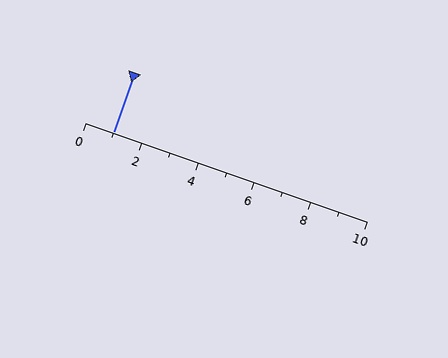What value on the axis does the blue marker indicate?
The marker indicates approximately 1.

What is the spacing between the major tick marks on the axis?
The major ticks are spaced 2 apart.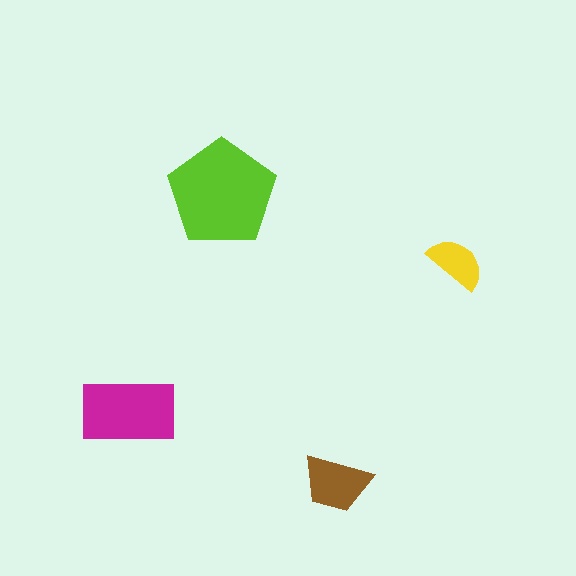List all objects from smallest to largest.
The yellow semicircle, the brown trapezoid, the magenta rectangle, the lime pentagon.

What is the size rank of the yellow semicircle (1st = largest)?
4th.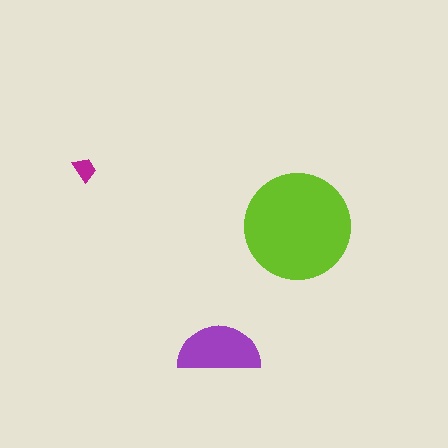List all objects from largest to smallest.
The lime circle, the purple semicircle, the magenta trapezoid.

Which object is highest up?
The magenta trapezoid is topmost.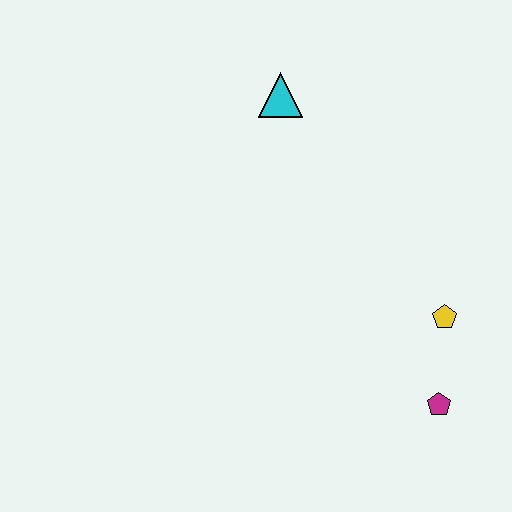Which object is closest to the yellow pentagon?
The magenta pentagon is closest to the yellow pentagon.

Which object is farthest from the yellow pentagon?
The cyan triangle is farthest from the yellow pentagon.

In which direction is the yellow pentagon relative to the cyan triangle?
The yellow pentagon is below the cyan triangle.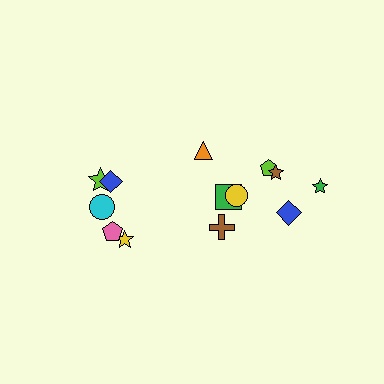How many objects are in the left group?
There are 5 objects.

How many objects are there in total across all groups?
There are 13 objects.